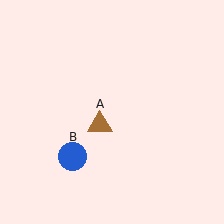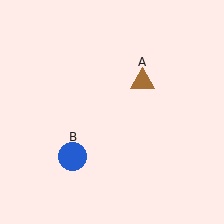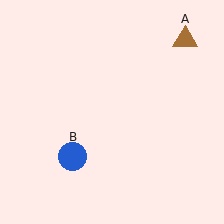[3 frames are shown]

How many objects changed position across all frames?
1 object changed position: brown triangle (object A).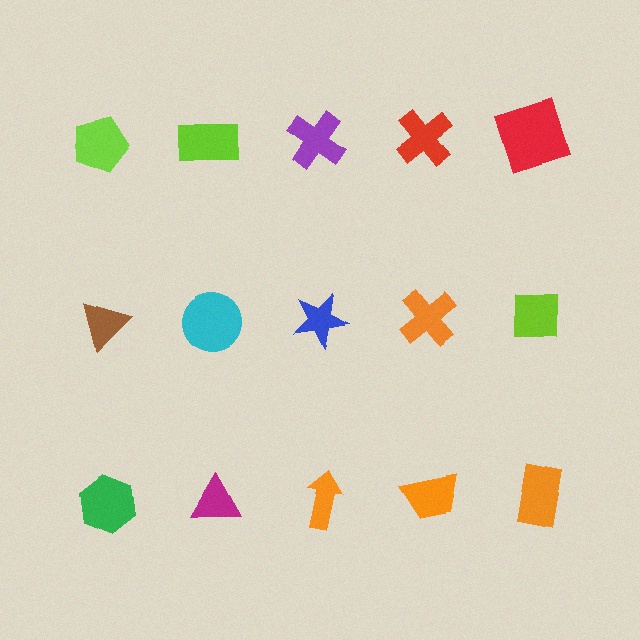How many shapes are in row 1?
5 shapes.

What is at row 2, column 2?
A cyan circle.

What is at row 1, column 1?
A lime pentagon.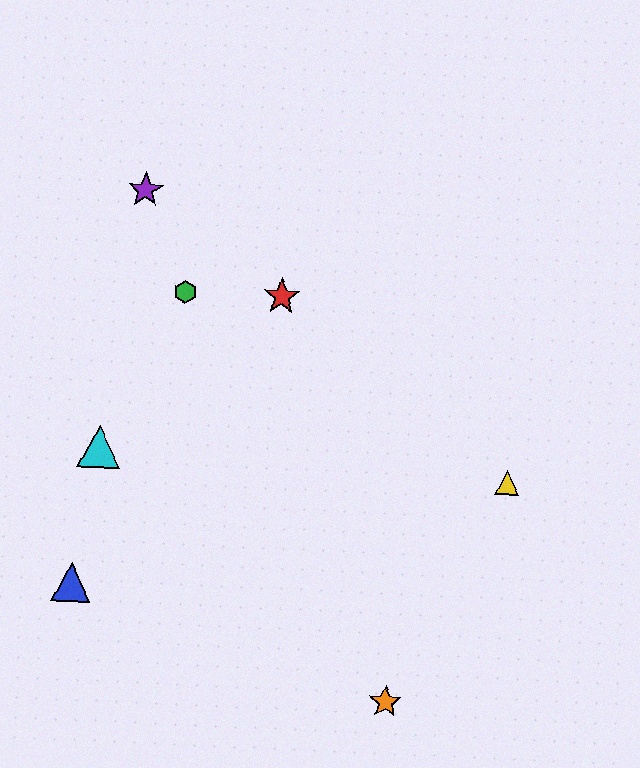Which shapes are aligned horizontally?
The red star, the green hexagon are aligned horizontally.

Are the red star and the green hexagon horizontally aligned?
Yes, both are at y≈296.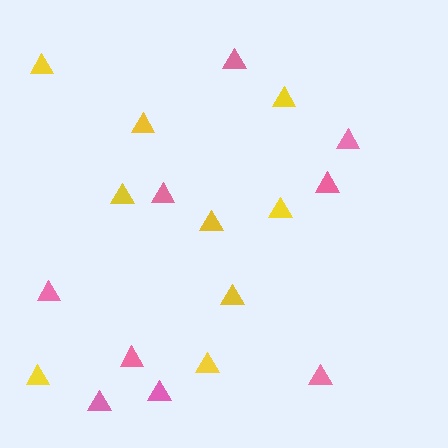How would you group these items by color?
There are 2 groups: one group of pink triangles (9) and one group of yellow triangles (9).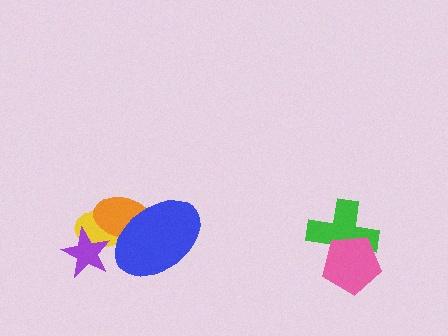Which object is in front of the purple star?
The orange ellipse is in front of the purple star.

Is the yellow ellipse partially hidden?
Yes, it is partially covered by another shape.